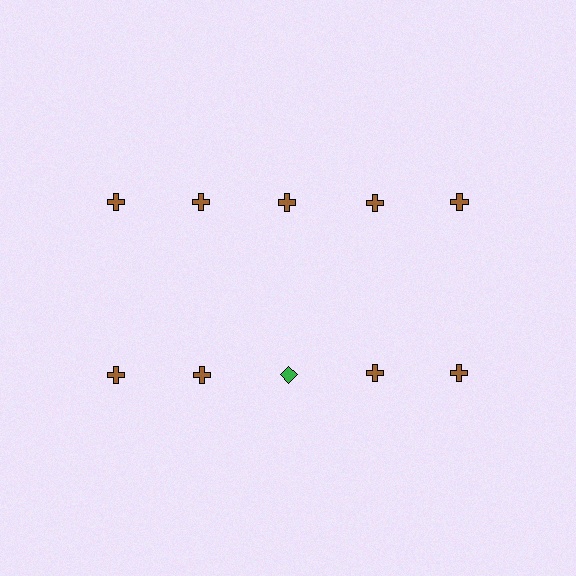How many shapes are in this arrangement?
There are 10 shapes arranged in a grid pattern.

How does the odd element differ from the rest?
It differs in both color (green instead of brown) and shape (diamond instead of cross).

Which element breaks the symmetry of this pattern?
The green diamond in the second row, center column breaks the symmetry. All other shapes are brown crosses.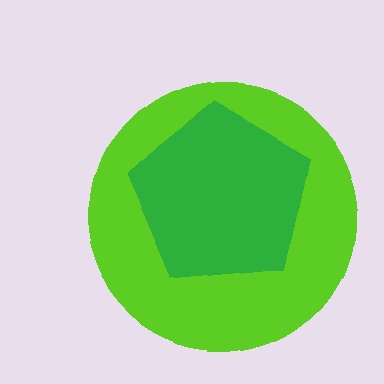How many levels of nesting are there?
2.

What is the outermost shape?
The lime circle.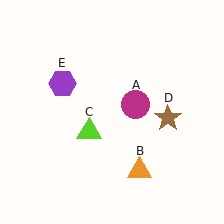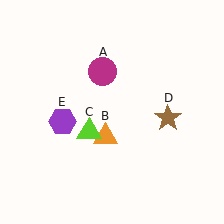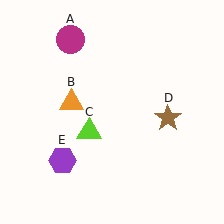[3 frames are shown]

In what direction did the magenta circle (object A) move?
The magenta circle (object A) moved up and to the left.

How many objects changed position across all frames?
3 objects changed position: magenta circle (object A), orange triangle (object B), purple hexagon (object E).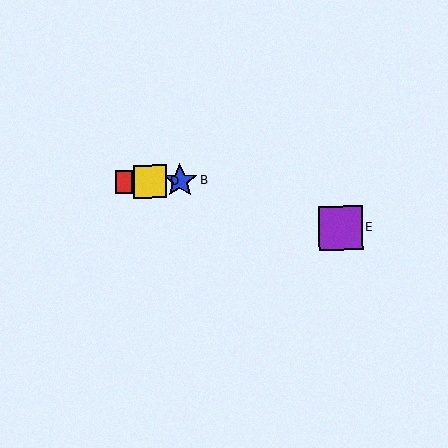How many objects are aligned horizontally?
4 objects (A, B, C, D) are aligned horizontally.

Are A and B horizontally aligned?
Yes, both are at y≈182.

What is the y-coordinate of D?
Object D is at y≈181.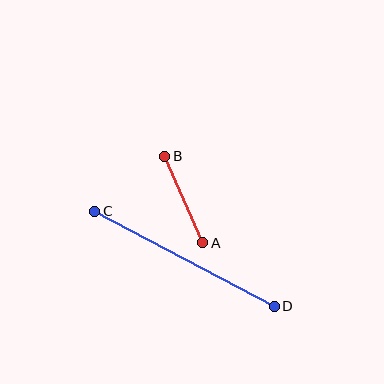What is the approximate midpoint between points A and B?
The midpoint is at approximately (184, 200) pixels.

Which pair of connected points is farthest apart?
Points C and D are farthest apart.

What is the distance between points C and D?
The distance is approximately 203 pixels.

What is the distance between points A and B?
The distance is approximately 94 pixels.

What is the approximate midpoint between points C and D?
The midpoint is at approximately (185, 259) pixels.